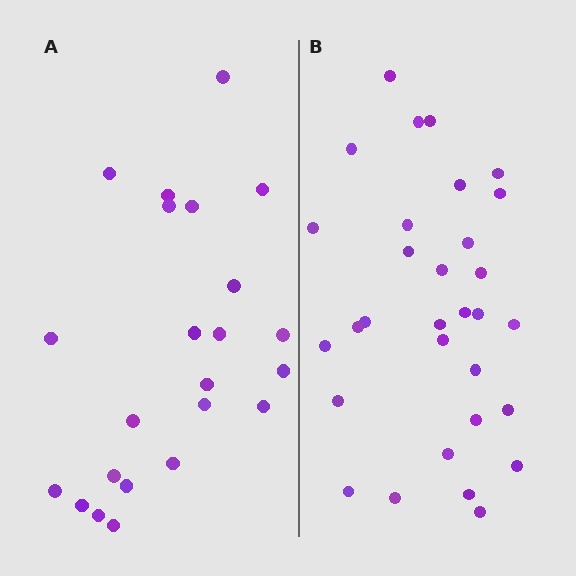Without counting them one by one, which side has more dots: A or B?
Region B (the right region) has more dots.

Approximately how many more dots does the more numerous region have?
Region B has roughly 8 or so more dots than region A.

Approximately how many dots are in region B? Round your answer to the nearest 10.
About 30 dots. (The exact count is 31, which rounds to 30.)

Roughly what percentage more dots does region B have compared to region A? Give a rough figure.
About 35% more.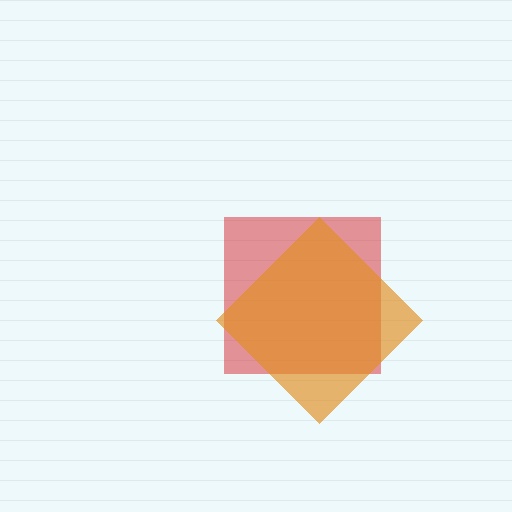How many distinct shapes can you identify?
There are 2 distinct shapes: a red square, an orange diamond.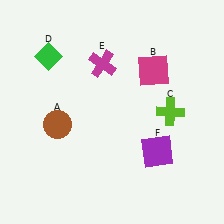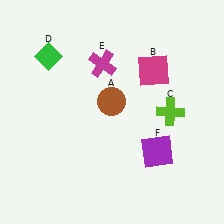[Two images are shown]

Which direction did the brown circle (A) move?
The brown circle (A) moved right.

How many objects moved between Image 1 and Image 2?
1 object moved between the two images.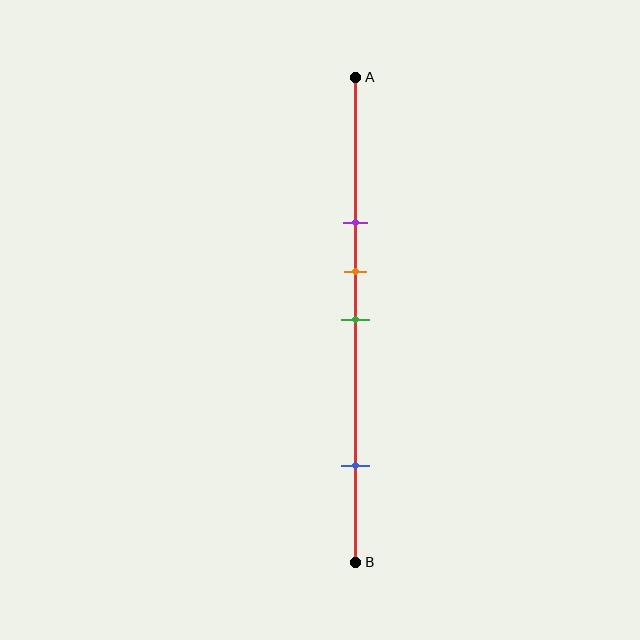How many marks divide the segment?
There are 4 marks dividing the segment.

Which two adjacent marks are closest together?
The orange and green marks are the closest adjacent pair.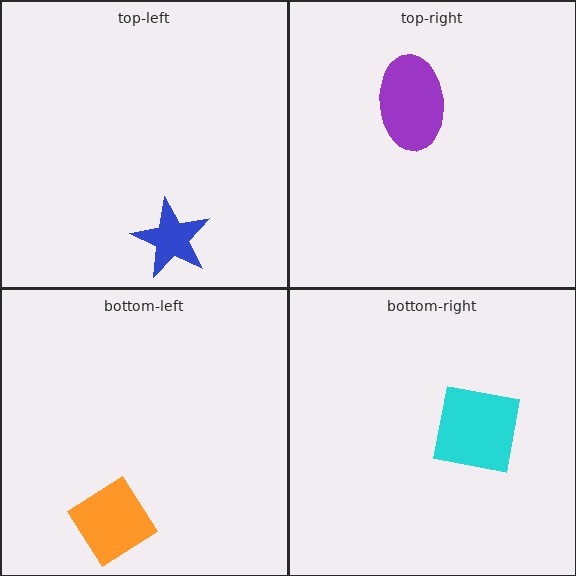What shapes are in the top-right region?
The purple ellipse.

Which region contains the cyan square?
The bottom-right region.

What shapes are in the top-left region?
The blue star.